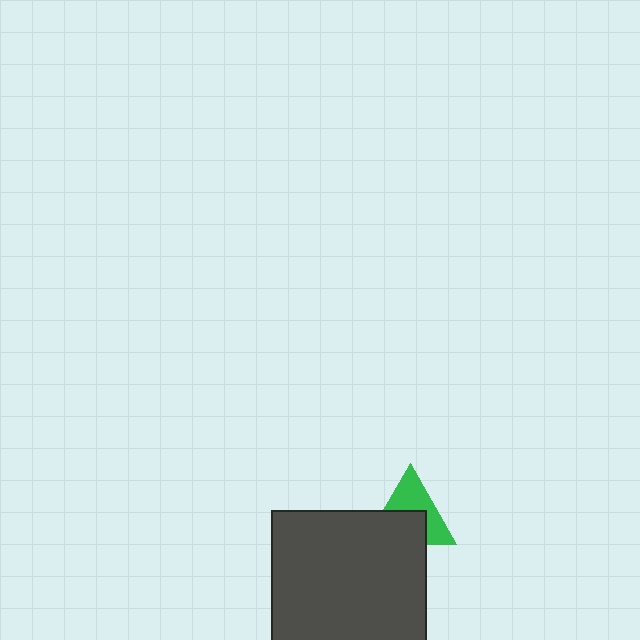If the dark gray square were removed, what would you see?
You would see the complete green triangle.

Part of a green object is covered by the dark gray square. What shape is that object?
It is a triangle.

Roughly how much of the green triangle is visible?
About half of it is visible (roughly 50%).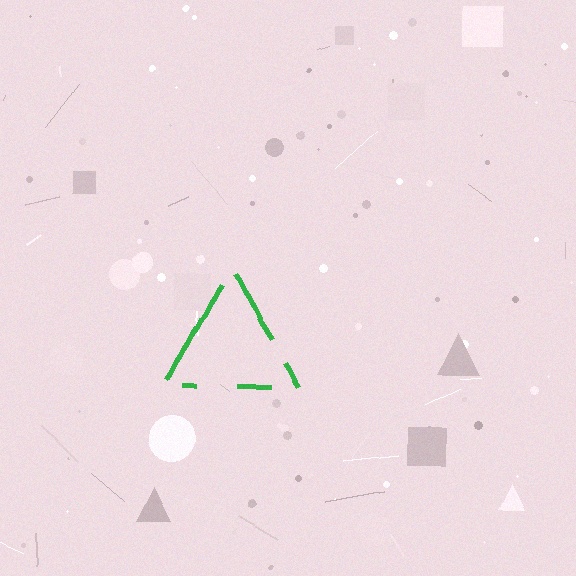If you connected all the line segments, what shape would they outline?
They would outline a triangle.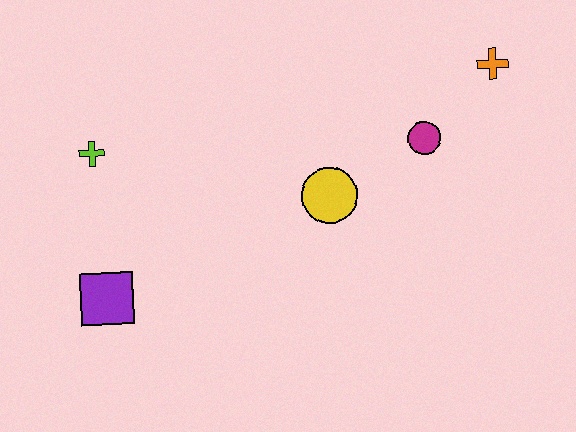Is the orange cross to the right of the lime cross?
Yes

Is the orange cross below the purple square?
No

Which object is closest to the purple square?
The lime cross is closest to the purple square.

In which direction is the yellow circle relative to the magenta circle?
The yellow circle is to the left of the magenta circle.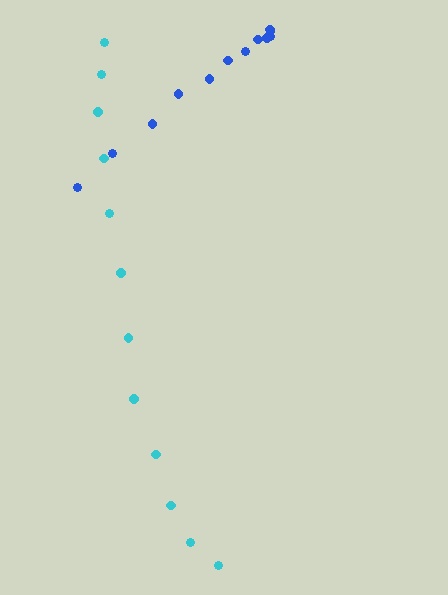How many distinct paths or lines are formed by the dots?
There are 2 distinct paths.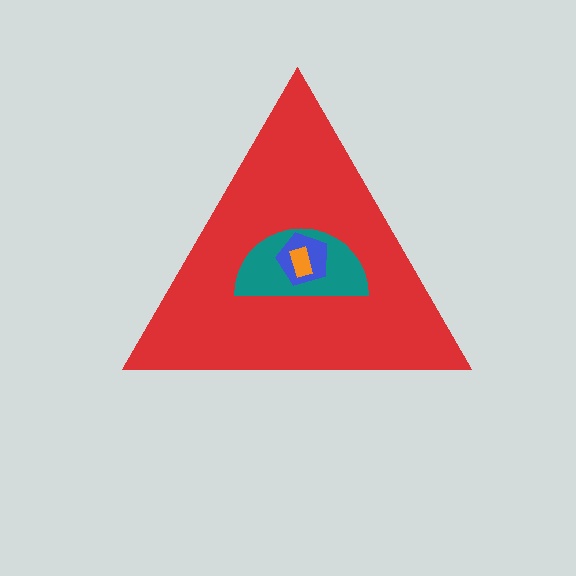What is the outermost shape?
The red triangle.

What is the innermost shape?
The orange rectangle.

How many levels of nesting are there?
4.